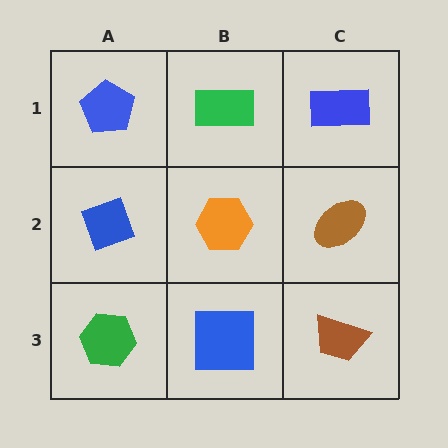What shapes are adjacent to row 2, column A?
A blue pentagon (row 1, column A), a green hexagon (row 3, column A), an orange hexagon (row 2, column B).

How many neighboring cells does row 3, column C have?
2.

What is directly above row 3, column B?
An orange hexagon.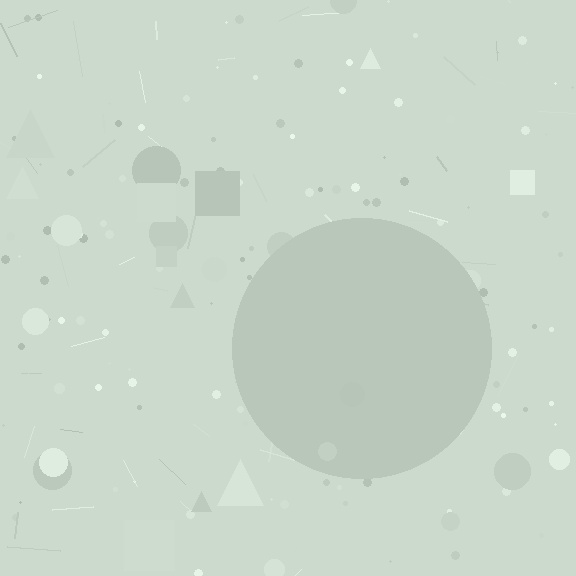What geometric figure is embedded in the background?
A circle is embedded in the background.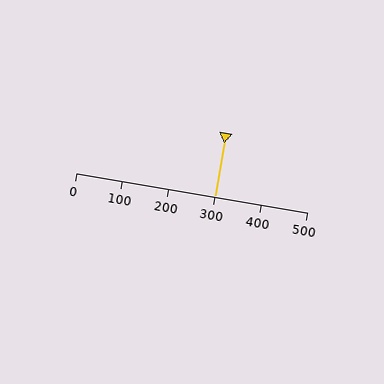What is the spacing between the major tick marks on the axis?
The major ticks are spaced 100 apart.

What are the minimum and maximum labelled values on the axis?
The axis runs from 0 to 500.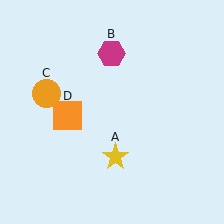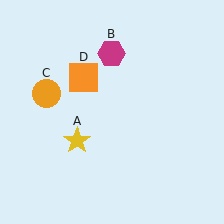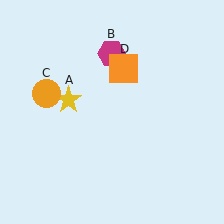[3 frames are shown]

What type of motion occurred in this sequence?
The yellow star (object A), orange square (object D) rotated clockwise around the center of the scene.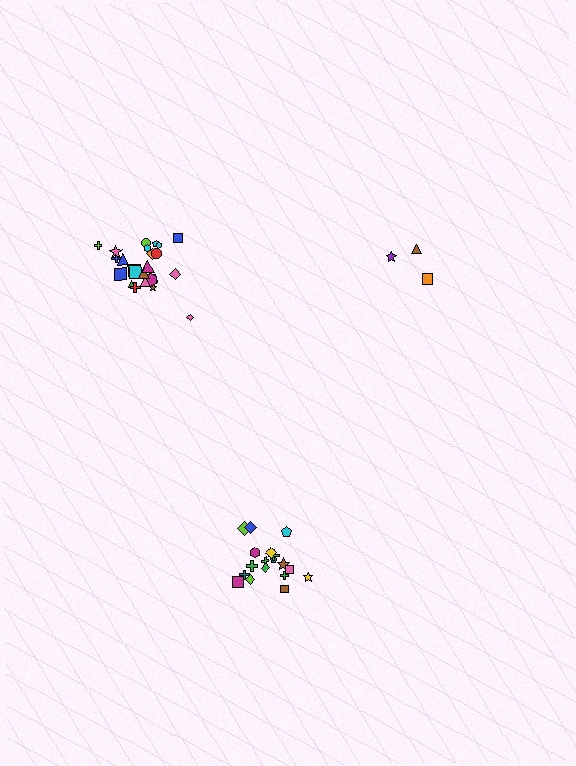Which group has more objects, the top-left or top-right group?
The top-left group.